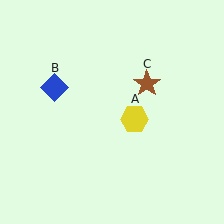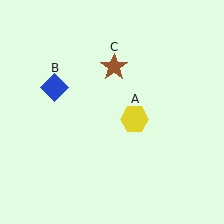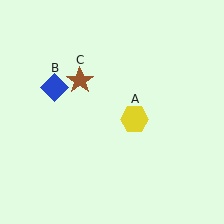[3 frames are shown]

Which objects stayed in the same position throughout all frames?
Yellow hexagon (object A) and blue diamond (object B) remained stationary.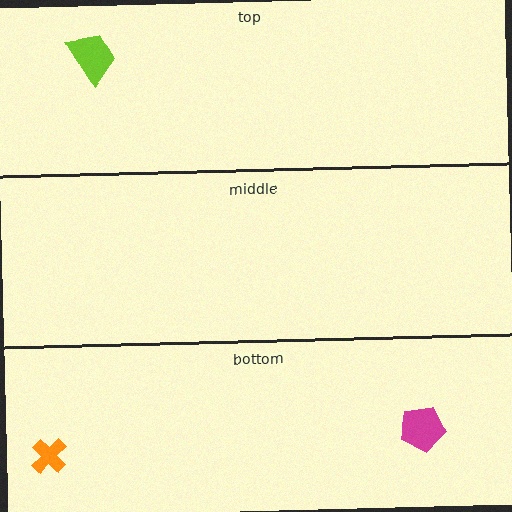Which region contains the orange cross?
The bottom region.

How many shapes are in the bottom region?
2.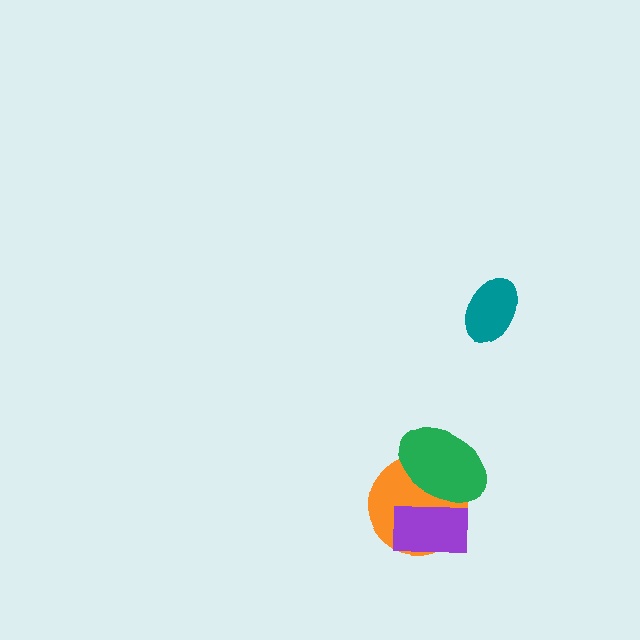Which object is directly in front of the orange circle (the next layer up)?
The purple rectangle is directly in front of the orange circle.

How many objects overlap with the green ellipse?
2 objects overlap with the green ellipse.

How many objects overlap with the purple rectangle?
2 objects overlap with the purple rectangle.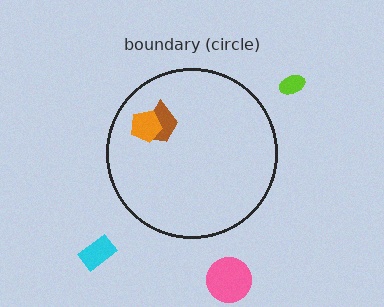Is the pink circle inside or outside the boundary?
Outside.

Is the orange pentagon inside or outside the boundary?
Inside.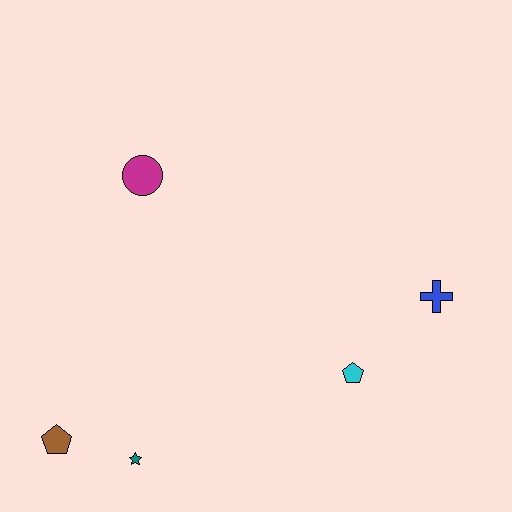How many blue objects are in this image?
There is 1 blue object.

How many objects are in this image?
There are 5 objects.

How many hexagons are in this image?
There are no hexagons.